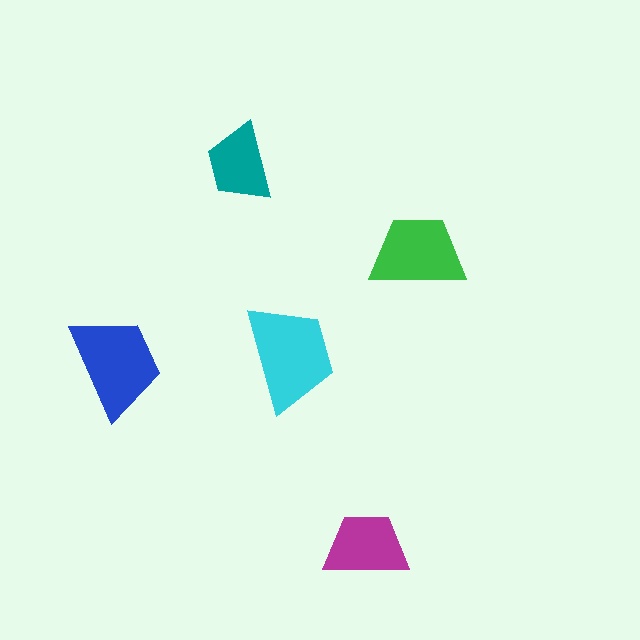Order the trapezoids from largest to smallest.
the cyan one, the blue one, the green one, the magenta one, the teal one.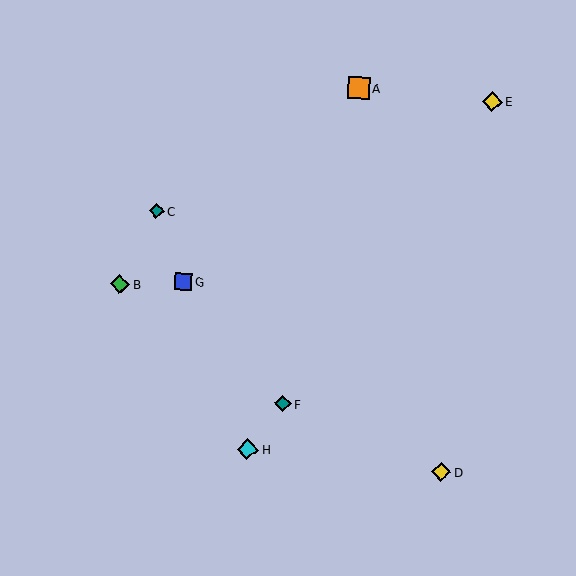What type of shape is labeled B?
Shape B is a green diamond.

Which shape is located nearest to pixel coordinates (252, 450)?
The cyan diamond (labeled H) at (248, 449) is nearest to that location.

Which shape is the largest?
The orange square (labeled A) is the largest.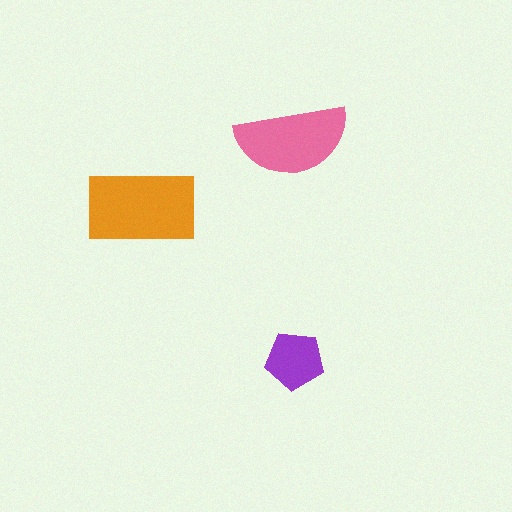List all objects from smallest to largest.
The purple pentagon, the pink semicircle, the orange rectangle.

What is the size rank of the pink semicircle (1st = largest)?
2nd.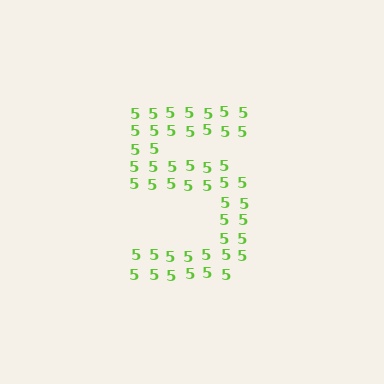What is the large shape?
The large shape is the digit 5.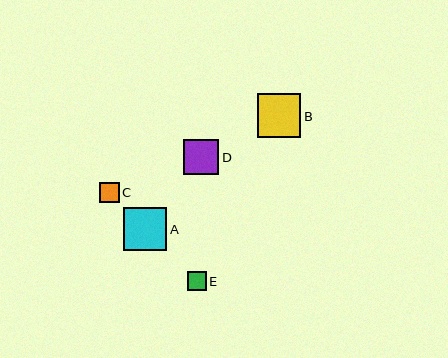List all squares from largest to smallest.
From largest to smallest: B, A, D, C, E.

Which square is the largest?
Square B is the largest with a size of approximately 44 pixels.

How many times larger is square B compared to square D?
Square B is approximately 1.2 times the size of square D.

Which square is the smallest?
Square E is the smallest with a size of approximately 19 pixels.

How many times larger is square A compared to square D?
Square A is approximately 1.2 times the size of square D.